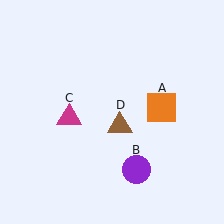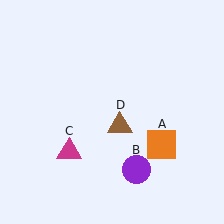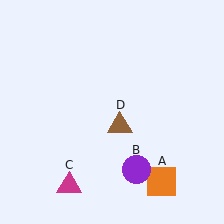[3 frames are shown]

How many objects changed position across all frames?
2 objects changed position: orange square (object A), magenta triangle (object C).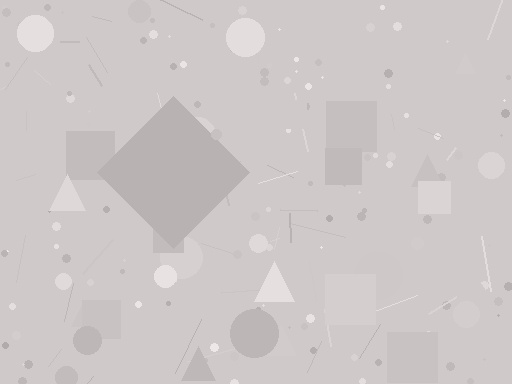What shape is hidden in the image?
A diamond is hidden in the image.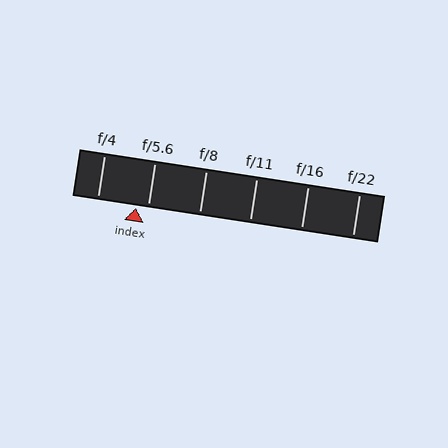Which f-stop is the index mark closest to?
The index mark is closest to f/5.6.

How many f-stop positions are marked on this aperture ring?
There are 6 f-stop positions marked.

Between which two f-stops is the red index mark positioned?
The index mark is between f/4 and f/5.6.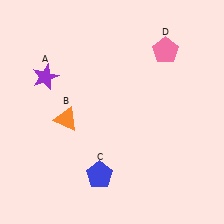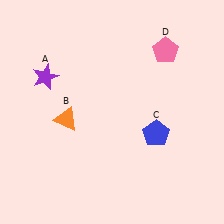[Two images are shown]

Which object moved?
The blue pentagon (C) moved right.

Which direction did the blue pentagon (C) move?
The blue pentagon (C) moved right.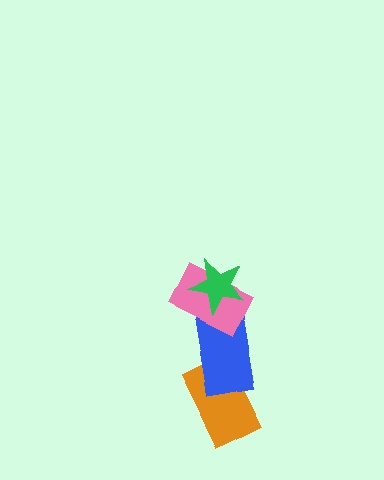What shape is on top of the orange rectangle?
The blue rectangle is on top of the orange rectangle.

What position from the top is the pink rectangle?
The pink rectangle is 2nd from the top.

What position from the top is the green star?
The green star is 1st from the top.